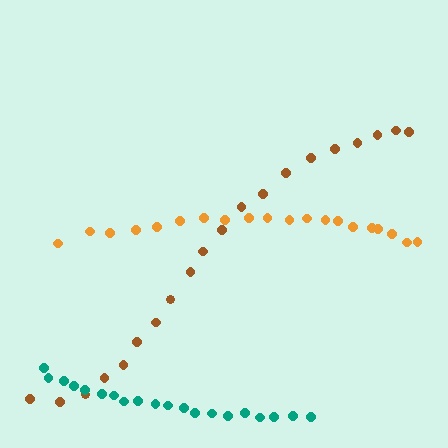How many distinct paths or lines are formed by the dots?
There are 3 distinct paths.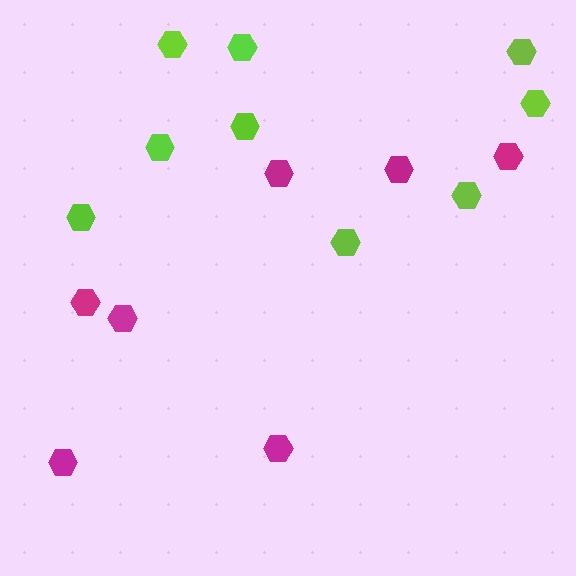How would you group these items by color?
There are 2 groups: one group of magenta hexagons (7) and one group of lime hexagons (9).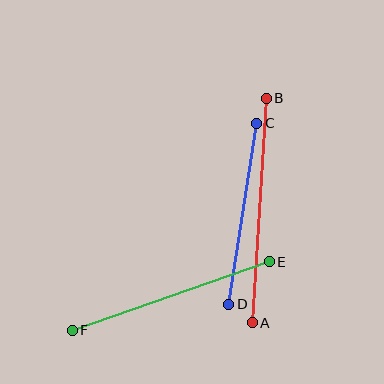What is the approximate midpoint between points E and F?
The midpoint is at approximately (171, 296) pixels.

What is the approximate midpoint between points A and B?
The midpoint is at approximately (259, 210) pixels.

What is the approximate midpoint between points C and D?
The midpoint is at approximately (243, 214) pixels.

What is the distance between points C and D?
The distance is approximately 183 pixels.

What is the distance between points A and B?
The distance is approximately 225 pixels.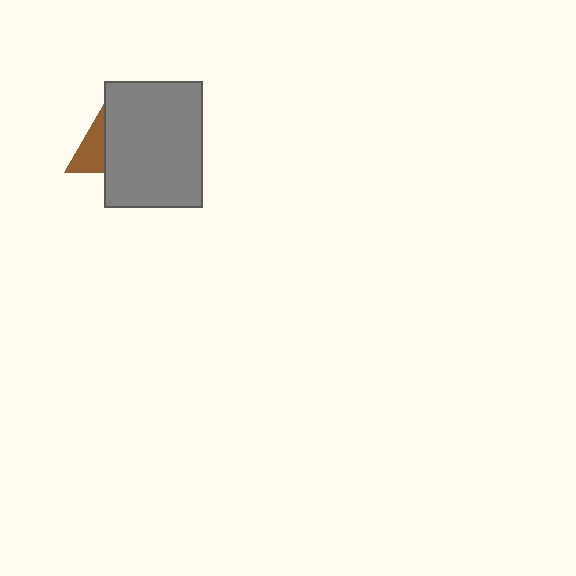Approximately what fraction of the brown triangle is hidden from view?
Roughly 65% of the brown triangle is hidden behind the gray rectangle.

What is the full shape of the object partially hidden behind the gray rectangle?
The partially hidden object is a brown triangle.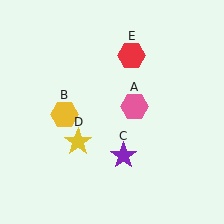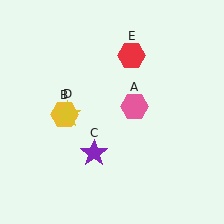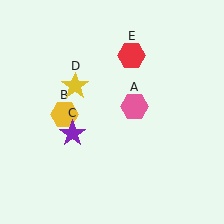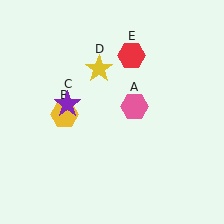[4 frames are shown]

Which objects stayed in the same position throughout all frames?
Pink hexagon (object A) and yellow hexagon (object B) and red hexagon (object E) remained stationary.